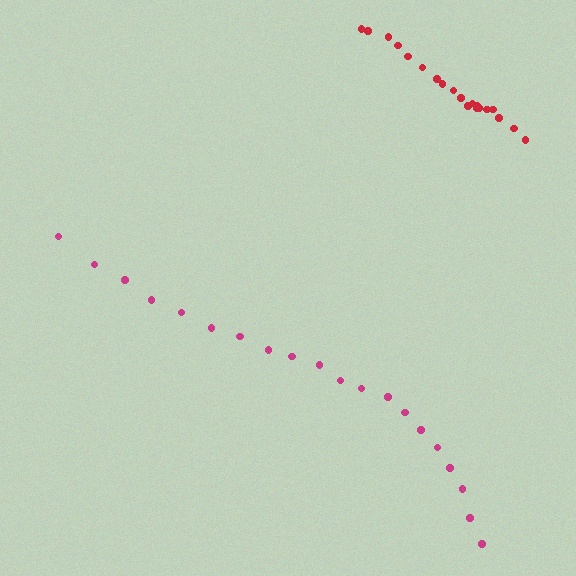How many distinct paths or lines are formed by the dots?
There are 2 distinct paths.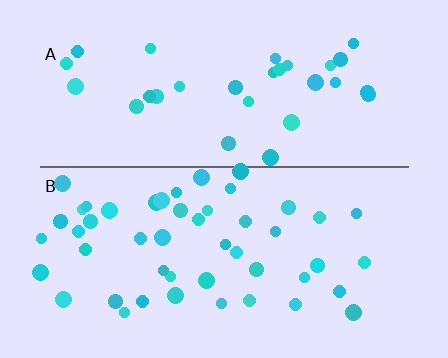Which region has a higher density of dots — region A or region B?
B (the bottom).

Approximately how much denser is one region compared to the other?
Approximately 1.6× — region B over region A.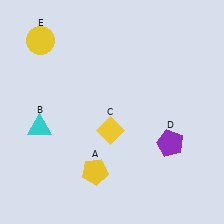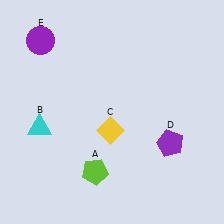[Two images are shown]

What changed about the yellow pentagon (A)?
In Image 1, A is yellow. In Image 2, it changed to lime.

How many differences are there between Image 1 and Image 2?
There are 2 differences between the two images.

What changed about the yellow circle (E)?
In Image 1, E is yellow. In Image 2, it changed to purple.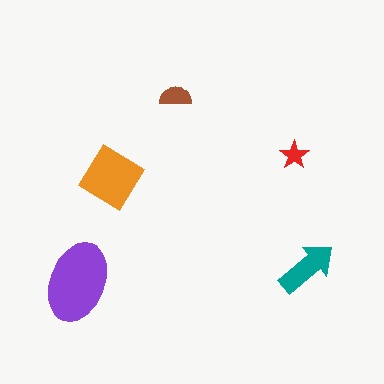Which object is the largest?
The purple ellipse.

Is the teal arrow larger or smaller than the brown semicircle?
Larger.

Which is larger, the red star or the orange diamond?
The orange diamond.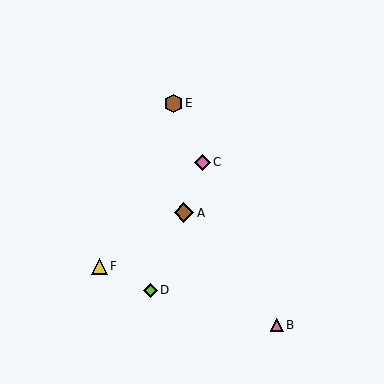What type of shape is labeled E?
Shape E is a brown hexagon.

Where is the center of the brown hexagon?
The center of the brown hexagon is at (173, 103).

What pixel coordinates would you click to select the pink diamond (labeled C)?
Click at (202, 162) to select the pink diamond C.